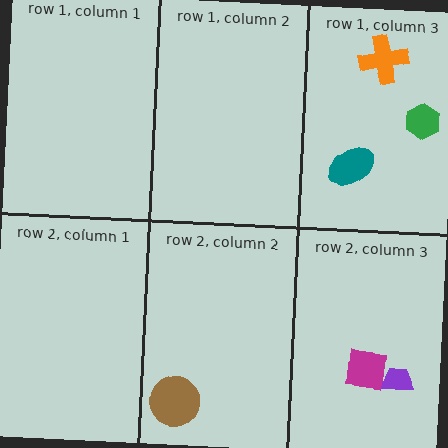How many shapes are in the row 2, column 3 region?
2.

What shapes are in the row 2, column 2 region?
The brown circle.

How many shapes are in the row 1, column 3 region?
3.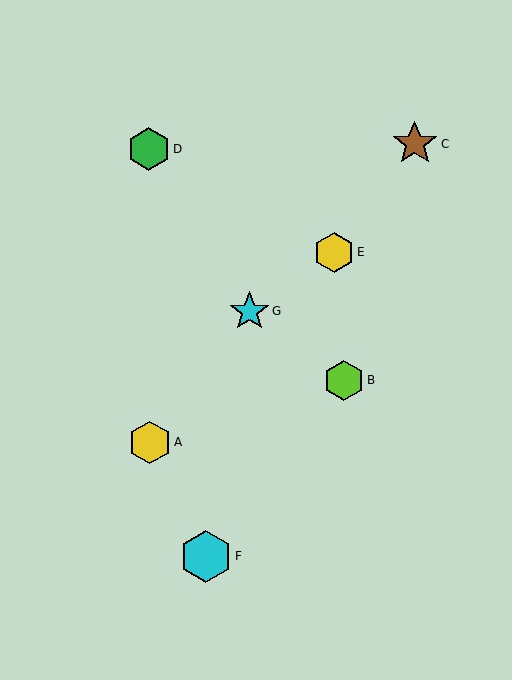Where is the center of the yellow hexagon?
The center of the yellow hexagon is at (150, 442).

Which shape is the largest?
The cyan hexagon (labeled F) is the largest.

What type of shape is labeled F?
Shape F is a cyan hexagon.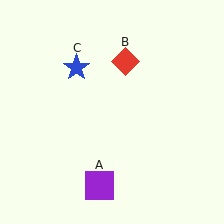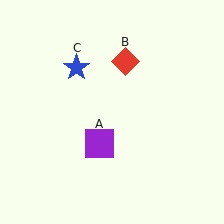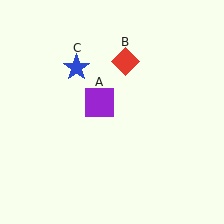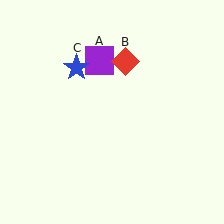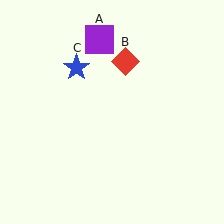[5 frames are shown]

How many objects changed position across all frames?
1 object changed position: purple square (object A).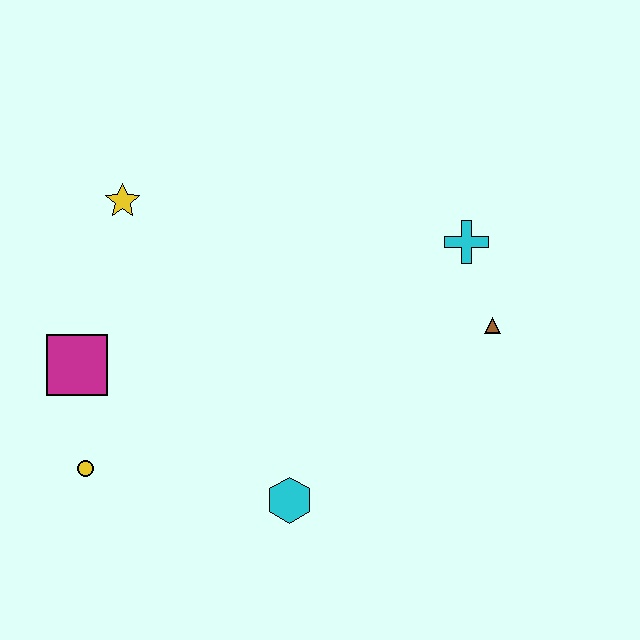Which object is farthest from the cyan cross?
The yellow circle is farthest from the cyan cross.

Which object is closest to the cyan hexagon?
The yellow circle is closest to the cyan hexagon.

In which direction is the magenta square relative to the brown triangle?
The magenta square is to the left of the brown triangle.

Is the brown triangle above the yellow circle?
Yes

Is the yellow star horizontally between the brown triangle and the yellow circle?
Yes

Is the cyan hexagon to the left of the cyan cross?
Yes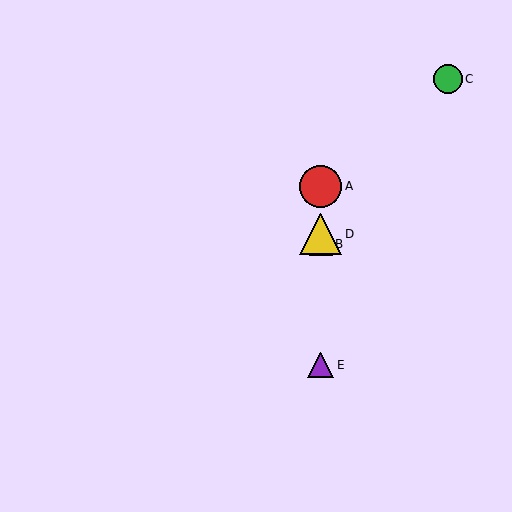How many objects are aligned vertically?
4 objects (A, B, D, E) are aligned vertically.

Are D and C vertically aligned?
No, D is at x≈321 and C is at x≈448.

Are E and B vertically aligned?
Yes, both are at x≈321.